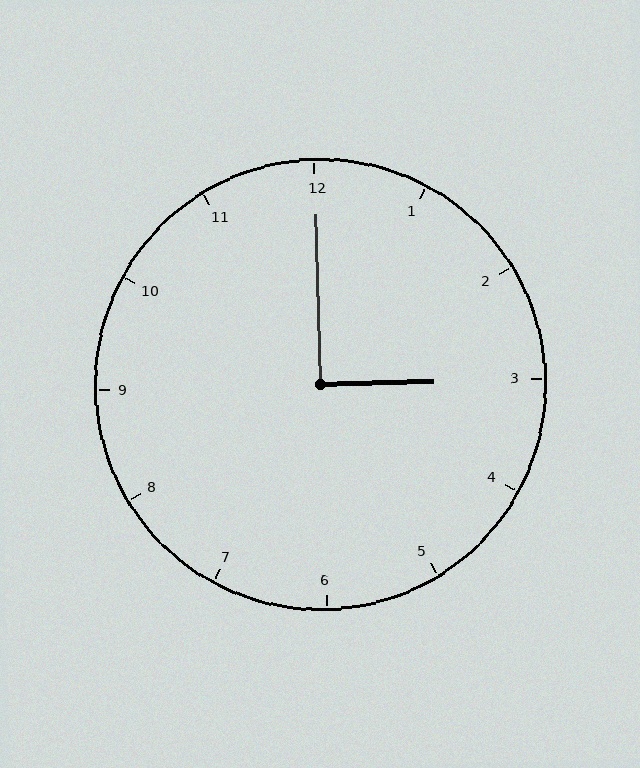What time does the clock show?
3:00.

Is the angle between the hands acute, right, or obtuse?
It is right.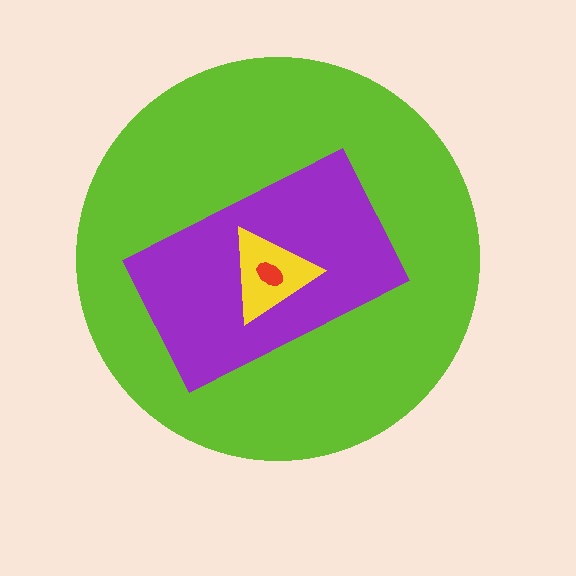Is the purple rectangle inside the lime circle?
Yes.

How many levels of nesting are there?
4.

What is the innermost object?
The red ellipse.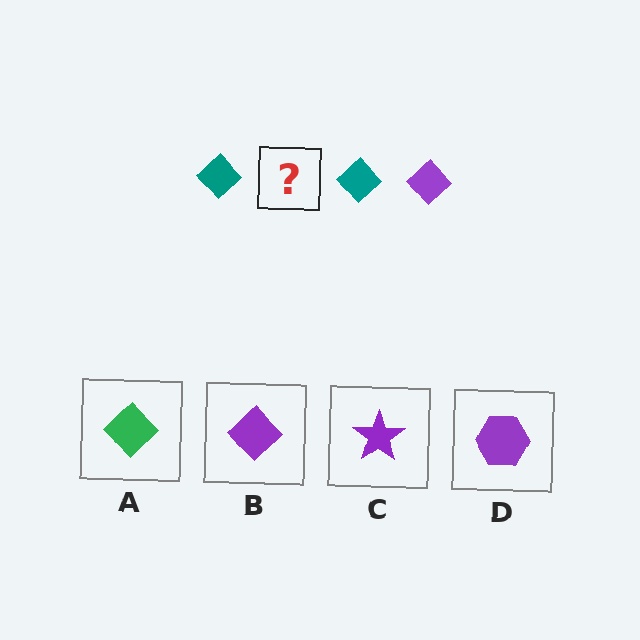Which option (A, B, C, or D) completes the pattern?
B.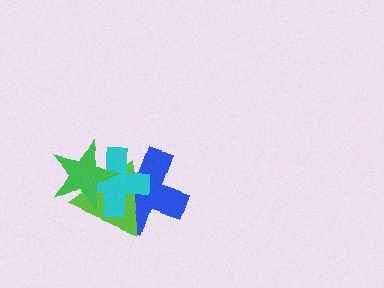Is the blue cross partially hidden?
Yes, it is partially covered by another shape.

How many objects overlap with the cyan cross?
3 objects overlap with the cyan cross.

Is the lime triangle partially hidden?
Yes, it is partially covered by another shape.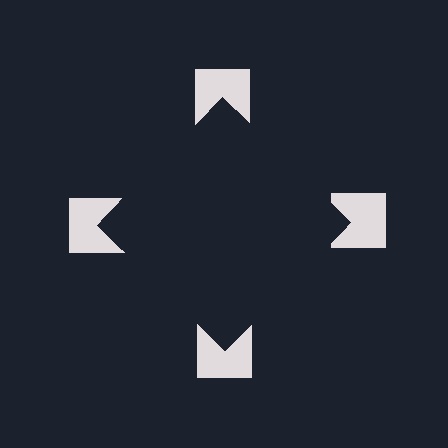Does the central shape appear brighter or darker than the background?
It typically appears slightly darker than the background, even though no actual brightness change is drawn.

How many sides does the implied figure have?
4 sides.